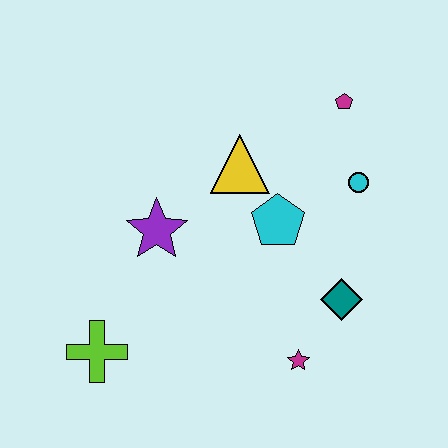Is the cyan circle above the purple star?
Yes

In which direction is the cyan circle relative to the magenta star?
The cyan circle is above the magenta star.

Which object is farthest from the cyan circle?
The lime cross is farthest from the cyan circle.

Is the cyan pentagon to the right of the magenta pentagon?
No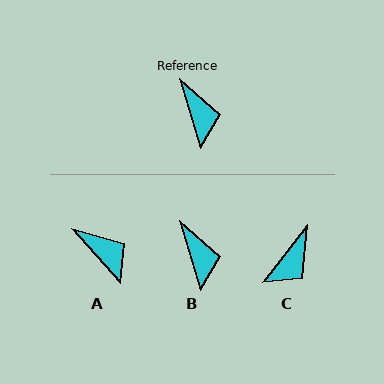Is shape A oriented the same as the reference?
No, it is off by about 25 degrees.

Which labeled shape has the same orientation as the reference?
B.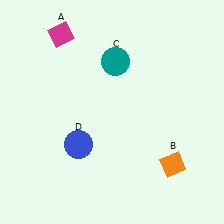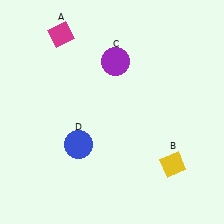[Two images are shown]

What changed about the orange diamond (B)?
In Image 1, B is orange. In Image 2, it changed to yellow.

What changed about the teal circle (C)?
In Image 1, C is teal. In Image 2, it changed to purple.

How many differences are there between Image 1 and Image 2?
There are 2 differences between the two images.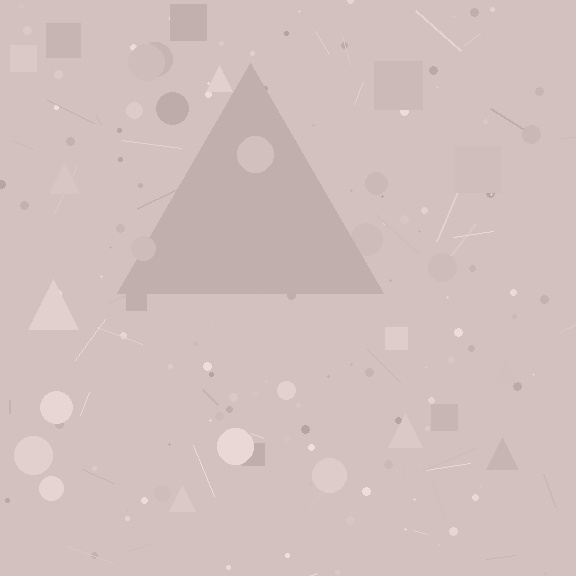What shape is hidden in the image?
A triangle is hidden in the image.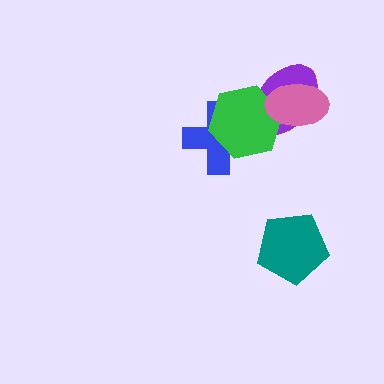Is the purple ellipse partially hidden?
Yes, it is partially covered by another shape.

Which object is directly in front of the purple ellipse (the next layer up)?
The green hexagon is directly in front of the purple ellipse.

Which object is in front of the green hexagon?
The pink ellipse is in front of the green hexagon.